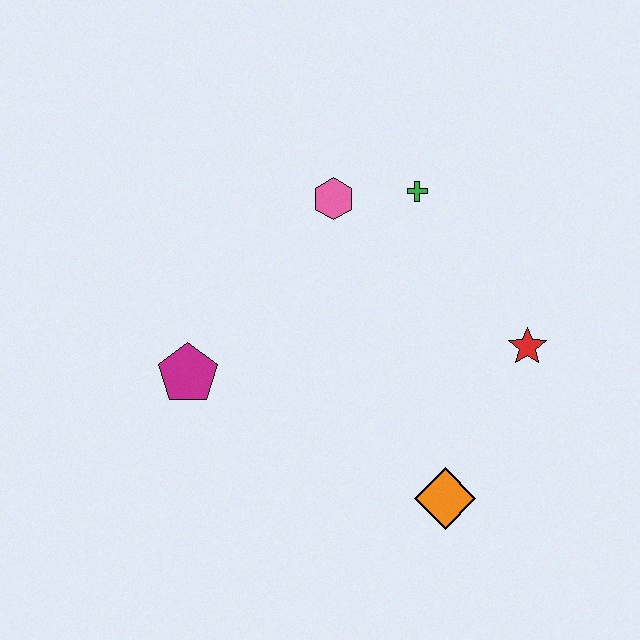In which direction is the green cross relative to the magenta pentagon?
The green cross is to the right of the magenta pentagon.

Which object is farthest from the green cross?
The orange diamond is farthest from the green cross.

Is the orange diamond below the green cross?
Yes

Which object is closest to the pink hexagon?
The green cross is closest to the pink hexagon.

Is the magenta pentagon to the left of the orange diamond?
Yes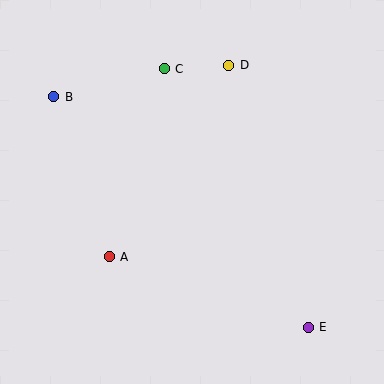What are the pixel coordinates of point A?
Point A is at (109, 257).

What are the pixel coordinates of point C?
Point C is at (164, 69).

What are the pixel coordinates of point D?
Point D is at (229, 65).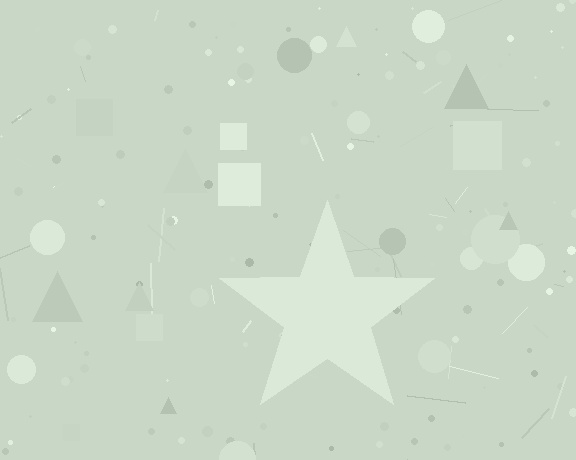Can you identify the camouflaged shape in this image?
The camouflaged shape is a star.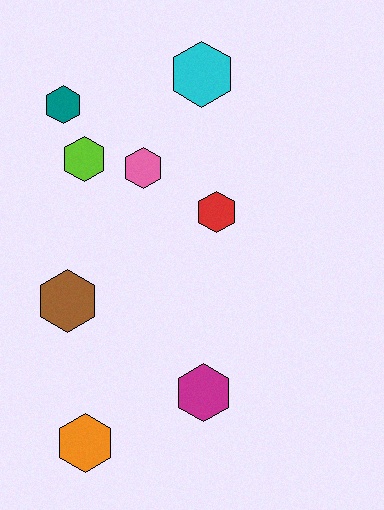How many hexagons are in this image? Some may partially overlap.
There are 8 hexagons.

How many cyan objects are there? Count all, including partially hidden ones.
There is 1 cyan object.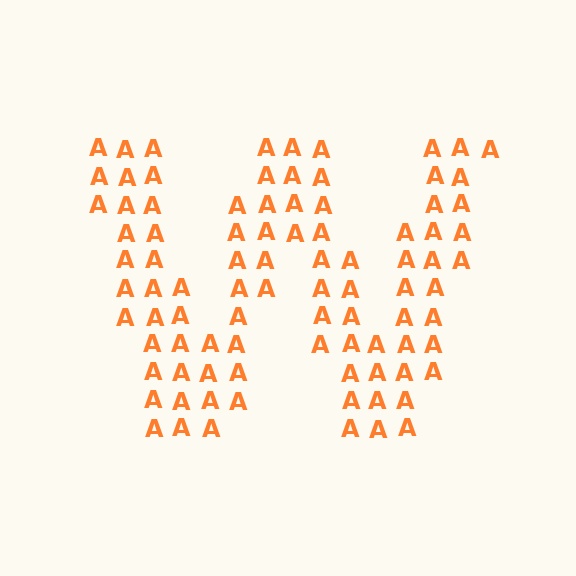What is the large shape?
The large shape is the letter W.